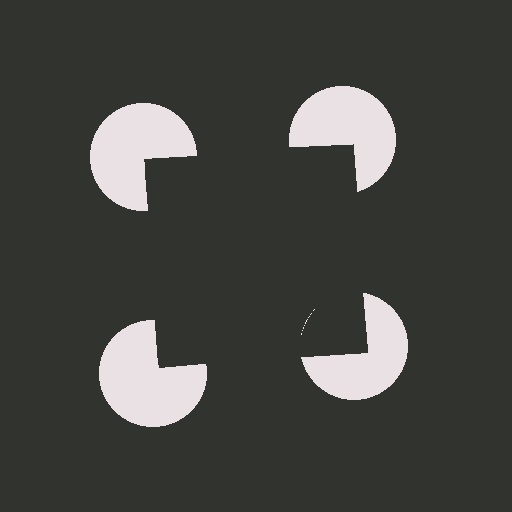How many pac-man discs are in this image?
There are 4 — one at each vertex of the illusory square.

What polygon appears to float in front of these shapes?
An illusory square — its edges are inferred from the aligned wedge cuts in the pac-man discs, not physically drawn.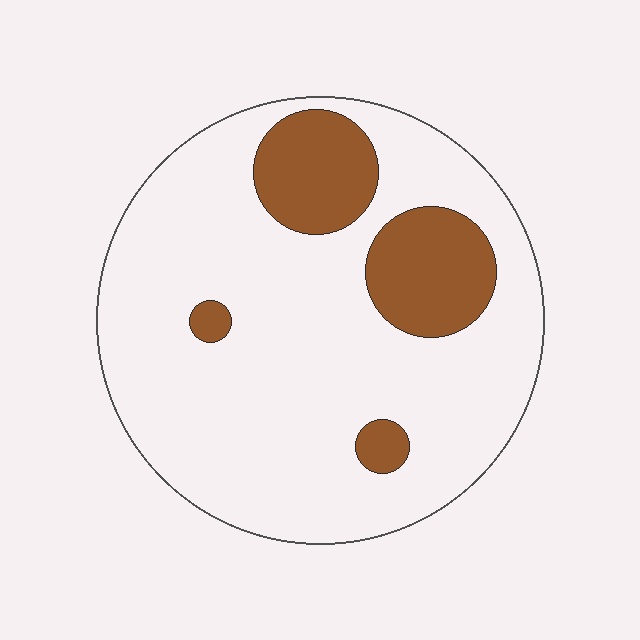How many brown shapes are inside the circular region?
4.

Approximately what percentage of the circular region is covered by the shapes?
Approximately 20%.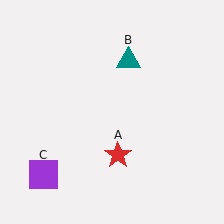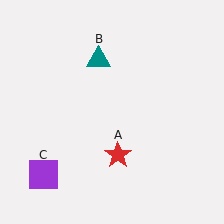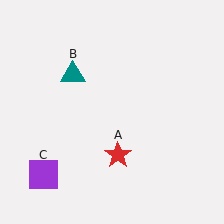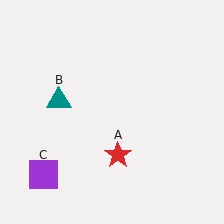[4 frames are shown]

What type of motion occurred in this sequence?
The teal triangle (object B) rotated counterclockwise around the center of the scene.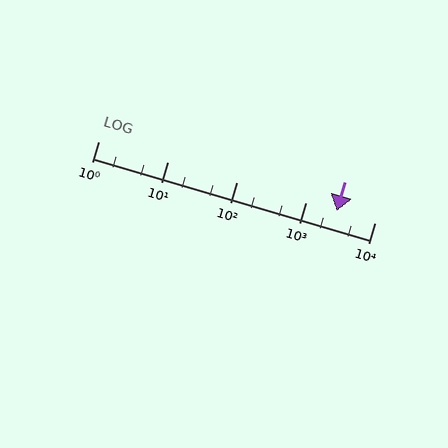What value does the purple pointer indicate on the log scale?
The pointer indicates approximately 2800.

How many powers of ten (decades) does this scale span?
The scale spans 4 decades, from 1 to 10000.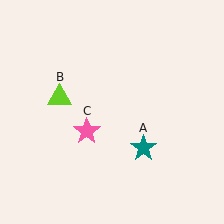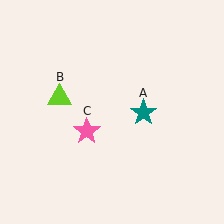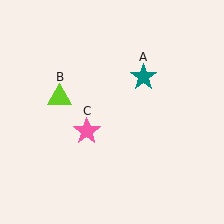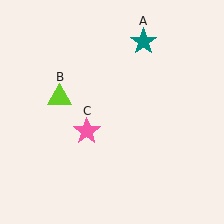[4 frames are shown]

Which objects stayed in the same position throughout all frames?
Lime triangle (object B) and pink star (object C) remained stationary.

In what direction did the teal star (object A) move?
The teal star (object A) moved up.